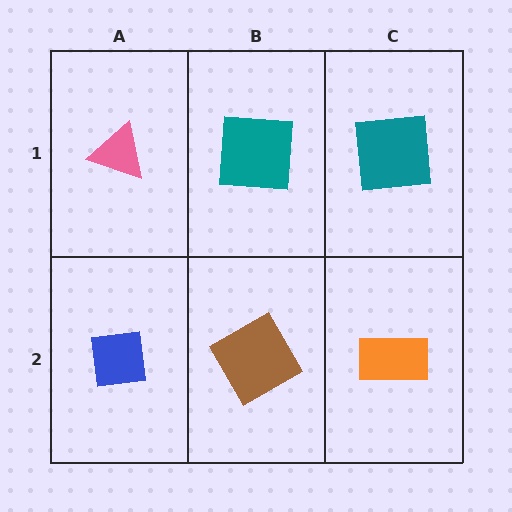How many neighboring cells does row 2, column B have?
3.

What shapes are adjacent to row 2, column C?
A teal square (row 1, column C), a brown square (row 2, column B).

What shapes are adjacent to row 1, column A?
A blue square (row 2, column A), a teal square (row 1, column B).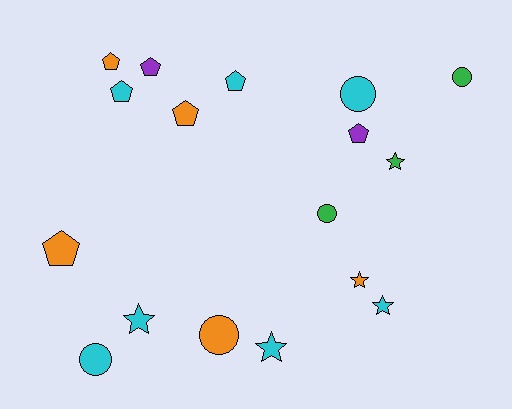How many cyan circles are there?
There are 2 cyan circles.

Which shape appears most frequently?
Pentagon, with 7 objects.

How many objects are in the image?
There are 17 objects.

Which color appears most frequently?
Cyan, with 7 objects.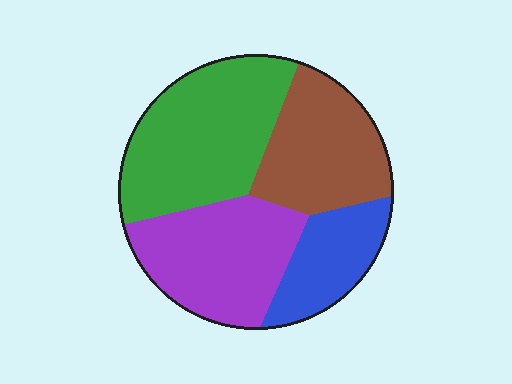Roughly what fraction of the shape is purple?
Purple covers about 25% of the shape.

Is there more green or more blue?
Green.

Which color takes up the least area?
Blue, at roughly 15%.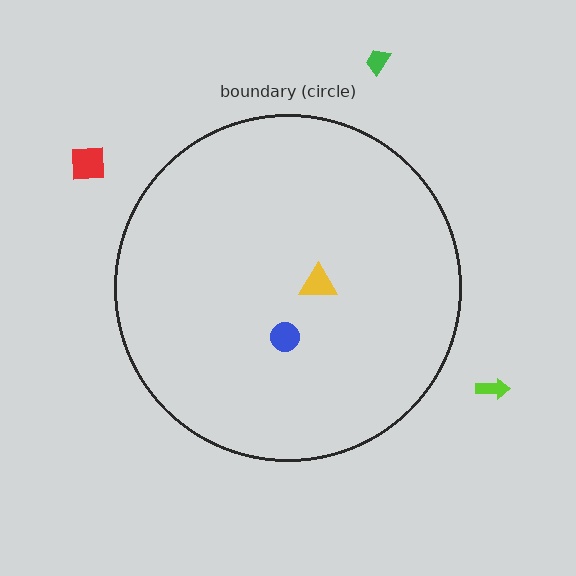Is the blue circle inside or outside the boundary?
Inside.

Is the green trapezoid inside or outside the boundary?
Outside.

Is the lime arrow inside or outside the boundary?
Outside.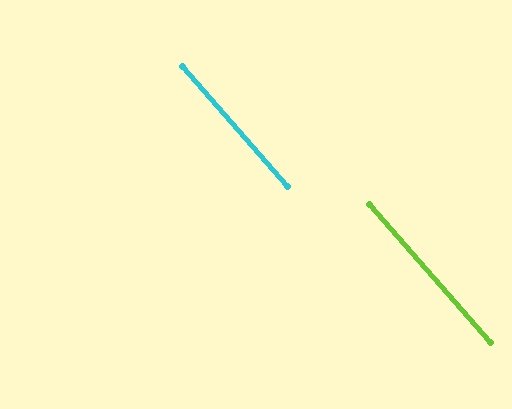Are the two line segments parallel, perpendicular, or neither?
Parallel — their directions differ by only 0.3°.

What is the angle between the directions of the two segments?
Approximately 0 degrees.